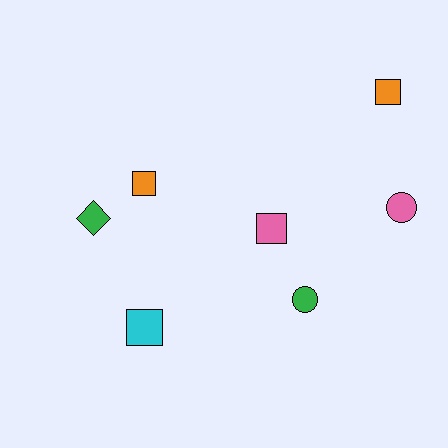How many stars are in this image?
There are no stars.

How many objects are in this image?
There are 7 objects.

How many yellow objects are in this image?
There are no yellow objects.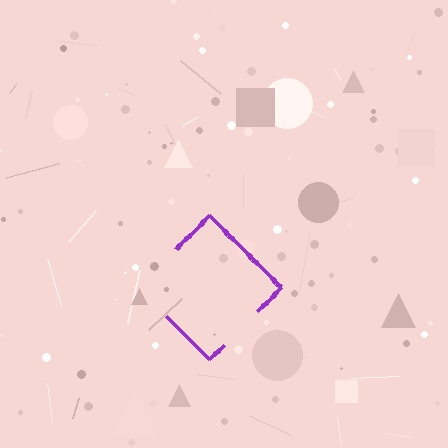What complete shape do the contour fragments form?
The contour fragments form a diamond.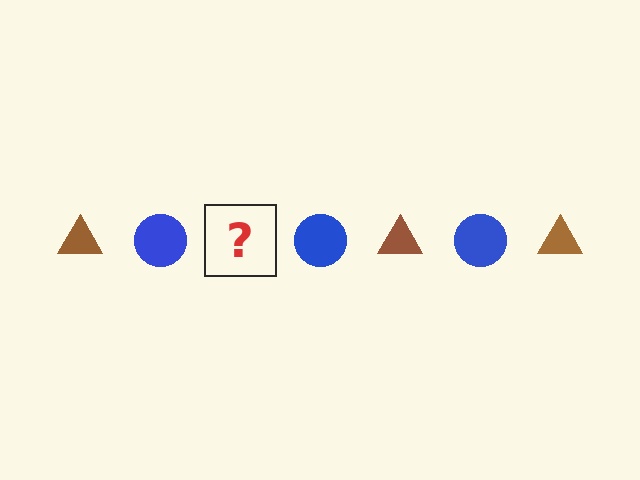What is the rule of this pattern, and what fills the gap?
The rule is that the pattern alternates between brown triangle and blue circle. The gap should be filled with a brown triangle.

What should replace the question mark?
The question mark should be replaced with a brown triangle.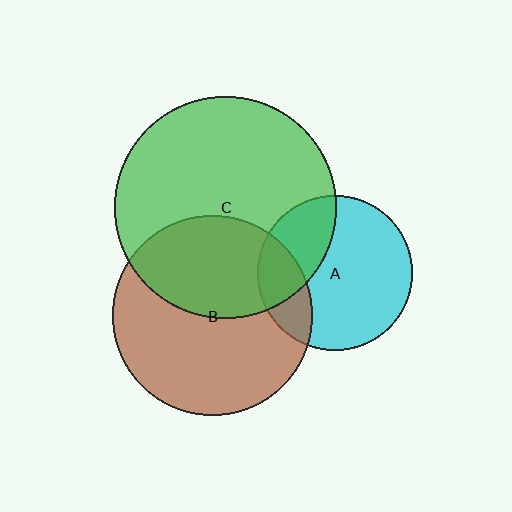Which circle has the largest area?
Circle C (green).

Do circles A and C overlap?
Yes.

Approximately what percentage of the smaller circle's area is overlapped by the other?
Approximately 30%.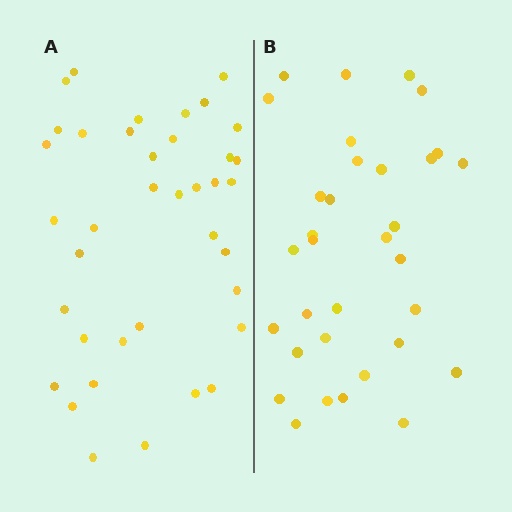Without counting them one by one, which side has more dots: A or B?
Region A (the left region) has more dots.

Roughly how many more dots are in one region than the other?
Region A has about 5 more dots than region B.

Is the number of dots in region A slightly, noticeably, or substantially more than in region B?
Region A has only slightly more — the two regions are fairly close. The ratio is roughly 1.2 to 1.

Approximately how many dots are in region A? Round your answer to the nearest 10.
About 40 dots. (The exact count is 38, which rounds to 40.)